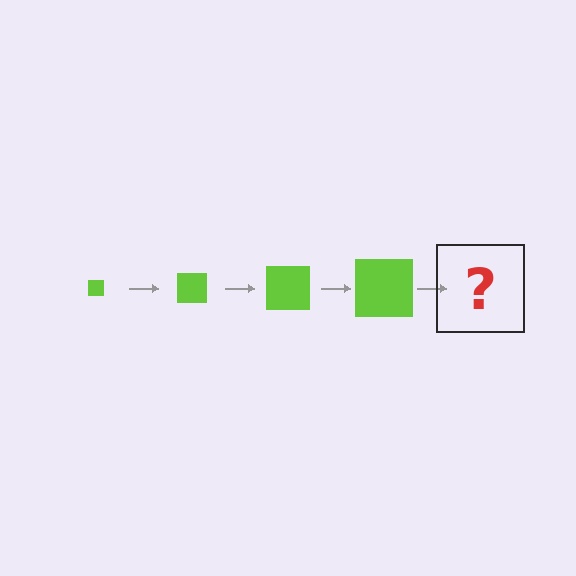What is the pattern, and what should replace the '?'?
The pattern is that the square gets progressively larger each step. The '?' should be a lime square, larger than the previous one.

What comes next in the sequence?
The next element should be a lime square, larger than the previous one.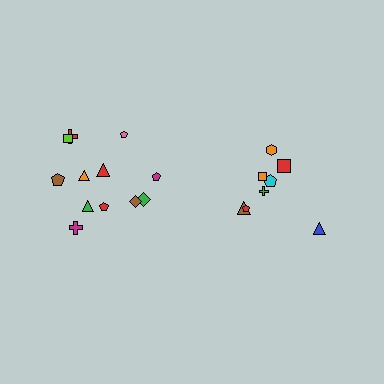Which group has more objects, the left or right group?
The left group.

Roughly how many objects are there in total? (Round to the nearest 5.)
Roughly 20 objects in total.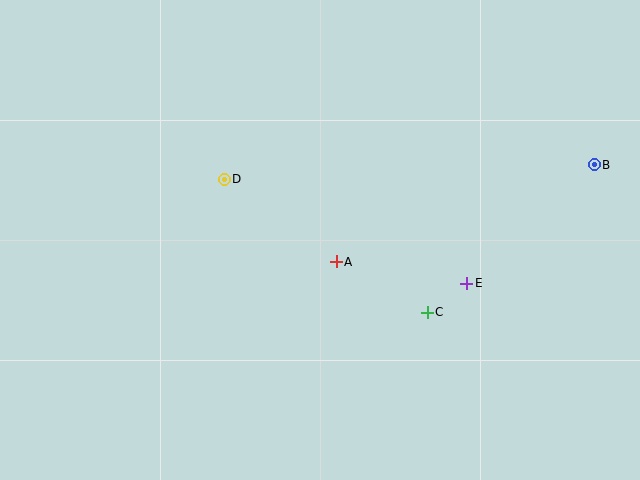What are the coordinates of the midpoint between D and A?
The midpoint between D and A is at (280, 221).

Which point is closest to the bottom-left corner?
Point D is closest to the bottom-left corner.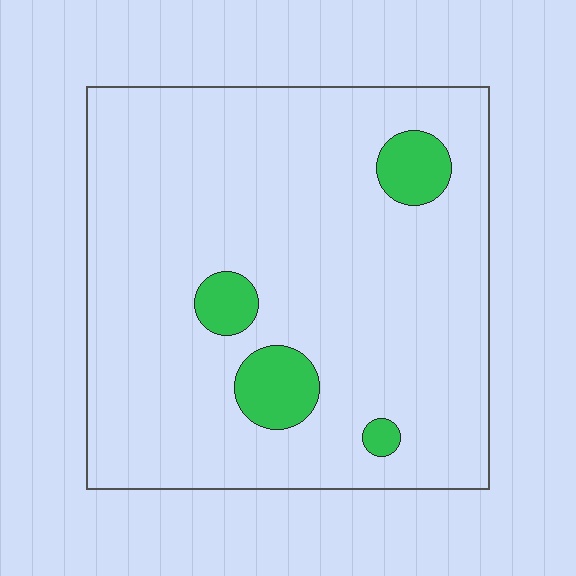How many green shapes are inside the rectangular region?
4.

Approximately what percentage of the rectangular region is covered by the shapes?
Approximately 10%.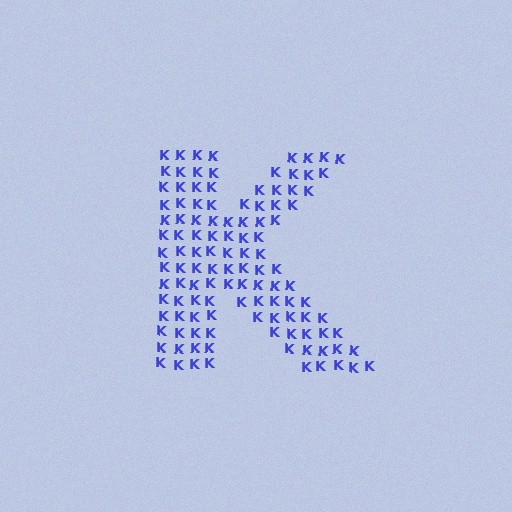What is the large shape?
The large shape is the letter K.